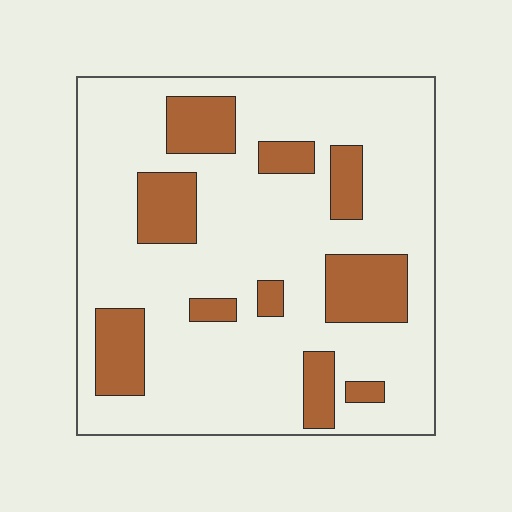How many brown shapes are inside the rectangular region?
10.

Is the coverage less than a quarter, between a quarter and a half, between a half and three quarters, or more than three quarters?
Less than a quarter.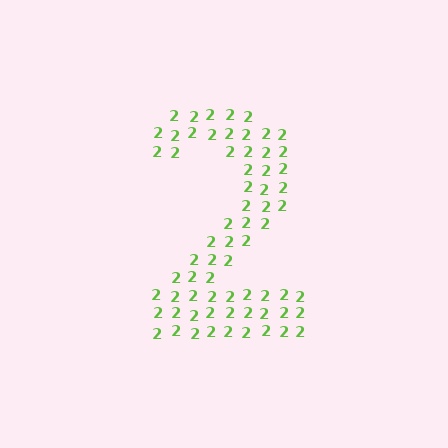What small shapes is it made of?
It is made of small digit 2's.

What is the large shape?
The large shape is the digit 2.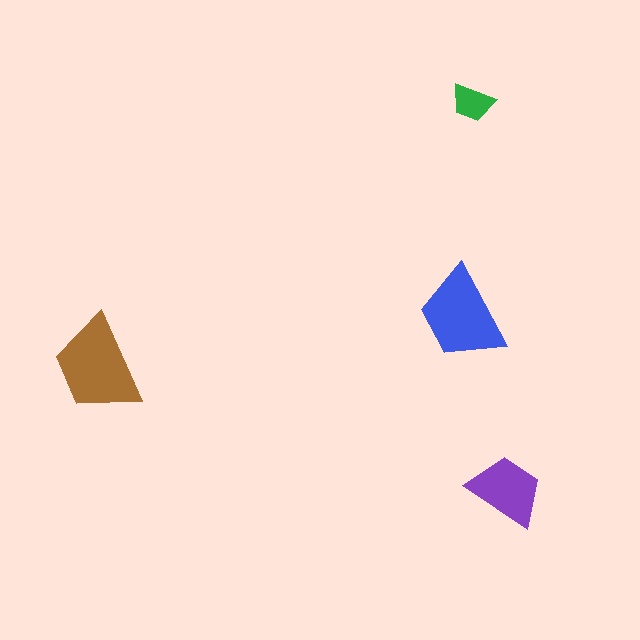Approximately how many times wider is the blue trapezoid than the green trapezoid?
About 2 times wider.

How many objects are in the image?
There are 4 objects in the image.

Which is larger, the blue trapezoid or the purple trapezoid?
The blue one.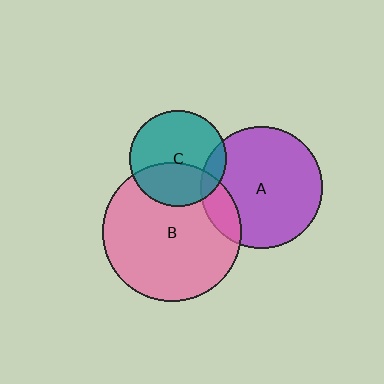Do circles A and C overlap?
Yes.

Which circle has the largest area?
Circle B (pink).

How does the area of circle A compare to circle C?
Approximately 1.6 times.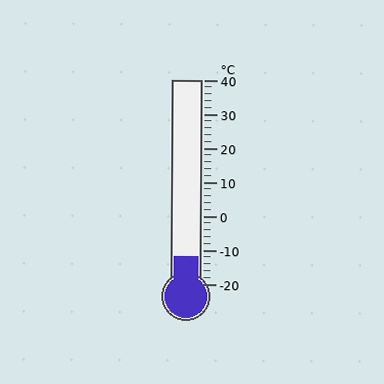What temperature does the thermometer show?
The thermometer shows approximately -12°C.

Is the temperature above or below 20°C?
The temperature is below 20°C.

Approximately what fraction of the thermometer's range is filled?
The thermometer is filled to approximately 15% of its range.